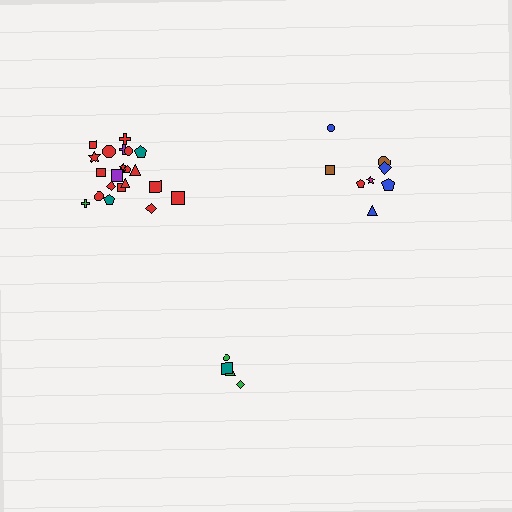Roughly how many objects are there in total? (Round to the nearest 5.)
Roughly 35 objects in total.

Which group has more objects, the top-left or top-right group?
The top-left group.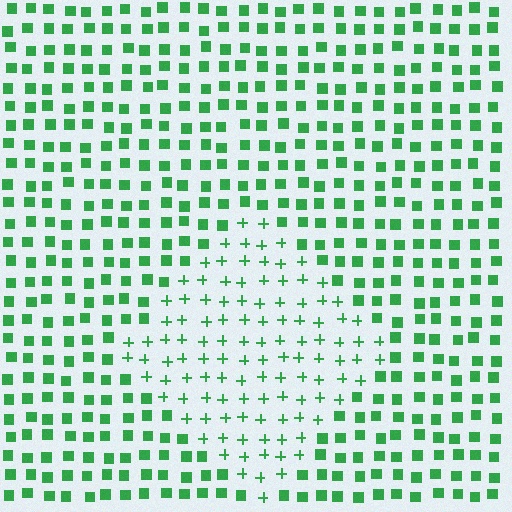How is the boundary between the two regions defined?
The boundary is defined by a change in element shape: plus signs inside vs. squares outside. All elements share the same color and spacing.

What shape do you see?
I see a diamond.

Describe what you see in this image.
The image is filled with small green elements arranged in a uniform grid. A diamond-shaped region contains plus signs, while the surrounding area contains squares. The boundary is defined purely by the change in element shape.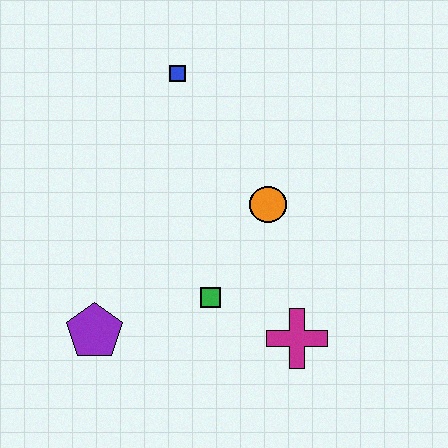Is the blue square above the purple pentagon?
Yes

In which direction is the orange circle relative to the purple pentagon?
The orange circle is to the right of the purple pentagon.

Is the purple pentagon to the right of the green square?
No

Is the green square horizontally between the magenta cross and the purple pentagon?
Yes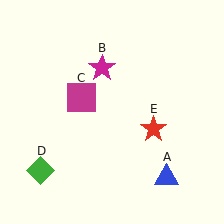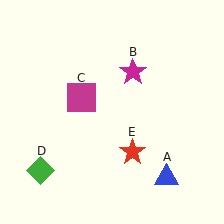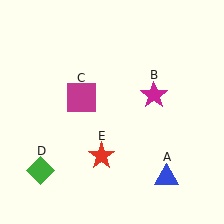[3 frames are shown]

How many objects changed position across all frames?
2 objects changed position: magenta star (object B), red star (object E).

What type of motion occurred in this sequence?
The magenta star (object B), red star (object E) rotated clockwise around the center of the scene.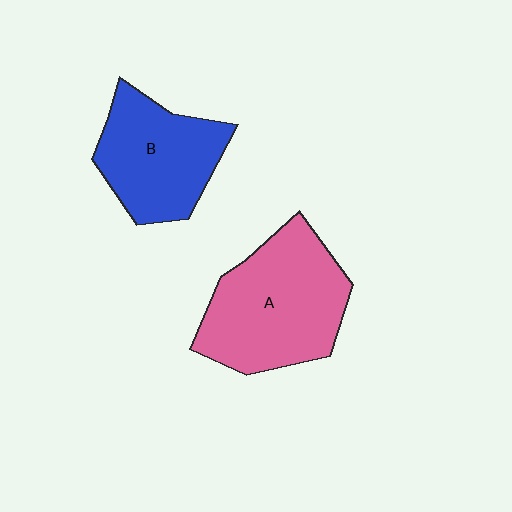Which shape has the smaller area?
Shape B (blue).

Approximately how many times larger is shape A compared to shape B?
Approximately 1.3 times.